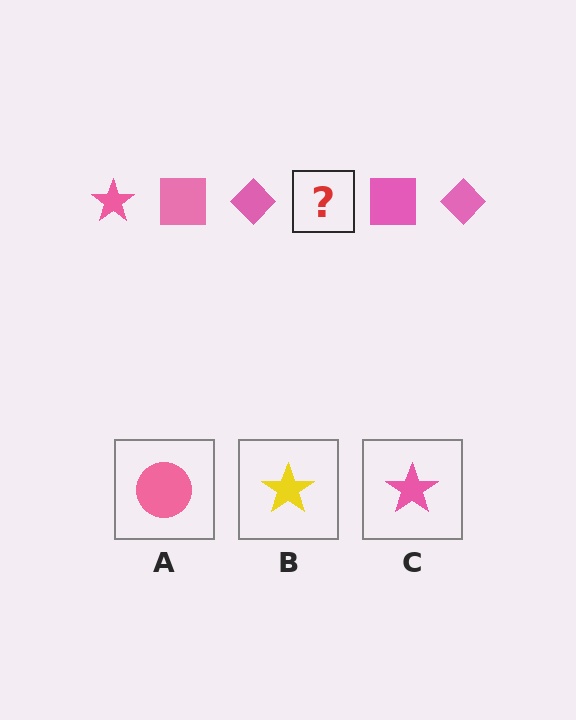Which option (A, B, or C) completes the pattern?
C.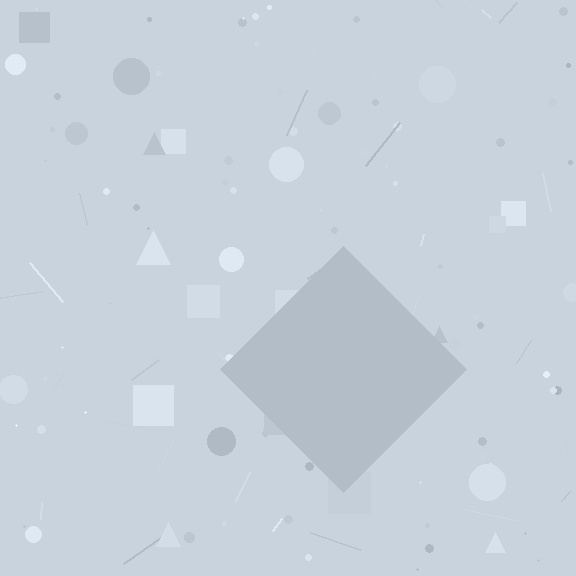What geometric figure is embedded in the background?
A diamond is embedded in the background.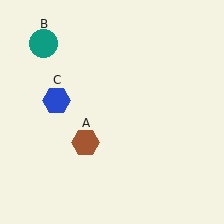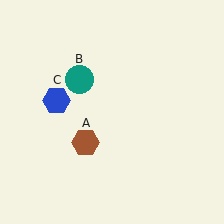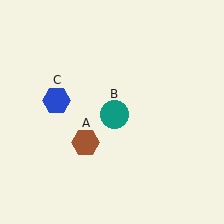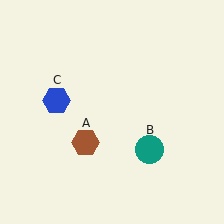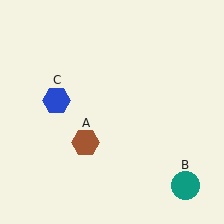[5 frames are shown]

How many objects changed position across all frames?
1 object changed position: teal circle (object B).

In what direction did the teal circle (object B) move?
The teal circle (object B) moved down and to the right.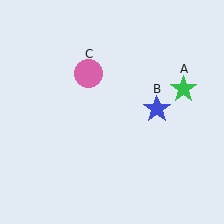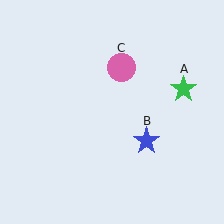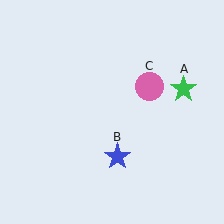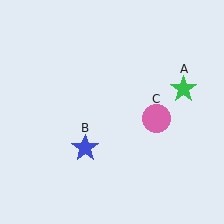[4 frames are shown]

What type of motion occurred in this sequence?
The blue star (object B), pink circle (object C) rotated clockwise around the center of the scene.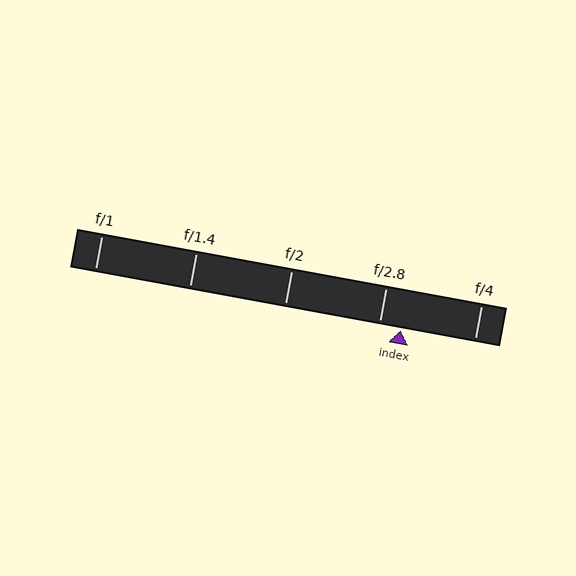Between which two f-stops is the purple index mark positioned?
The index mark is between f/2.8 and f/4.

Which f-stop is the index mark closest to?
The index mark is closest to f/2.8.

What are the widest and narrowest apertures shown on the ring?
The widest aperture shown is f/1 and the narrowest is f/4.